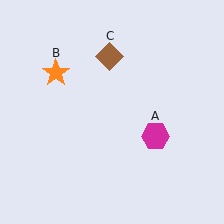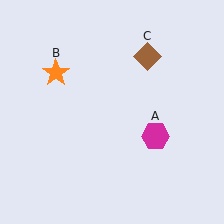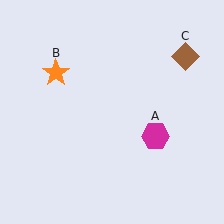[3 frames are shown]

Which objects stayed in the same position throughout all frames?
Magenta hexagon (object A) and orange star (object B) remained stationary.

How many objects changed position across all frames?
1 object changed position: brown diamond (object C).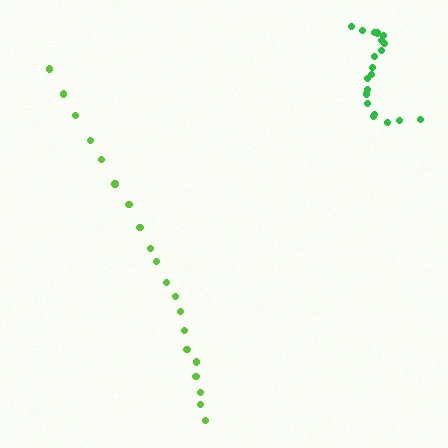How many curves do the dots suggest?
There are 2 distinct paths.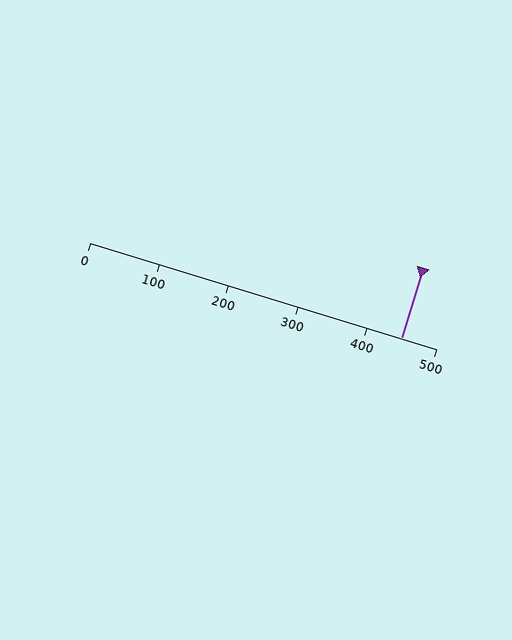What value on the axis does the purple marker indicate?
The marker indicates approximately 450.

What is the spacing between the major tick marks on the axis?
The major ticks are spaced 100 apart.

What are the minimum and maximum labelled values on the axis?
The axis runs from 0 to 500.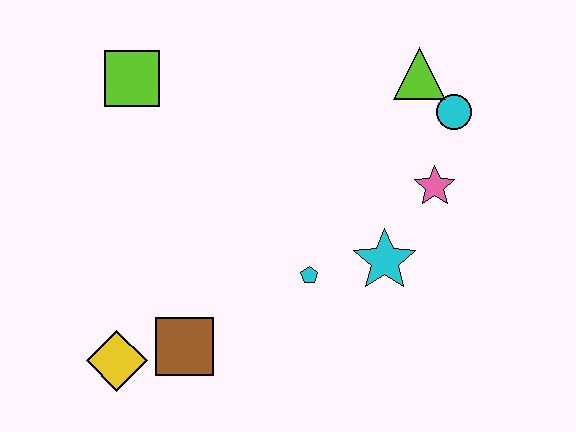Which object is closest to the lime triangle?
The cyan circle is closest to the lime triangle.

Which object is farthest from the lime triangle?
The yellow diamond is farthest from the lime triangle.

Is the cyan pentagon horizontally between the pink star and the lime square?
Yes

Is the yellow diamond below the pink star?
Yes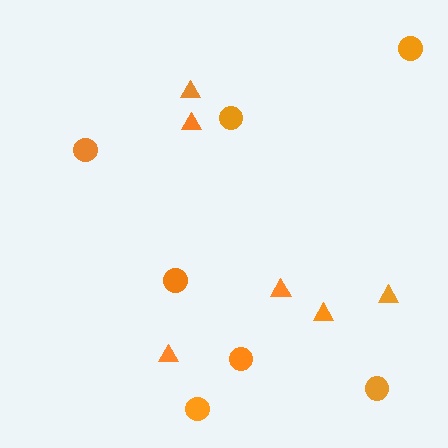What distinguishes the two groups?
There are 2 groups: one group of triangles (6) and one group of circles (7).